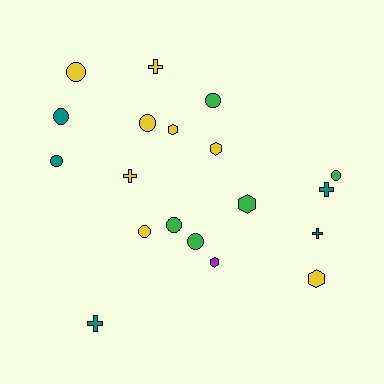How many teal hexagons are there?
There are no teal hexagons.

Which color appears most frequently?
Yellow, with 8 objects.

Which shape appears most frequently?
Circle, with 9 objects.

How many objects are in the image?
There are 19 objects.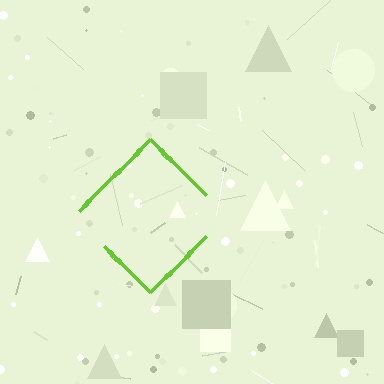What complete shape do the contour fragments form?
The contour fragments form a diamond.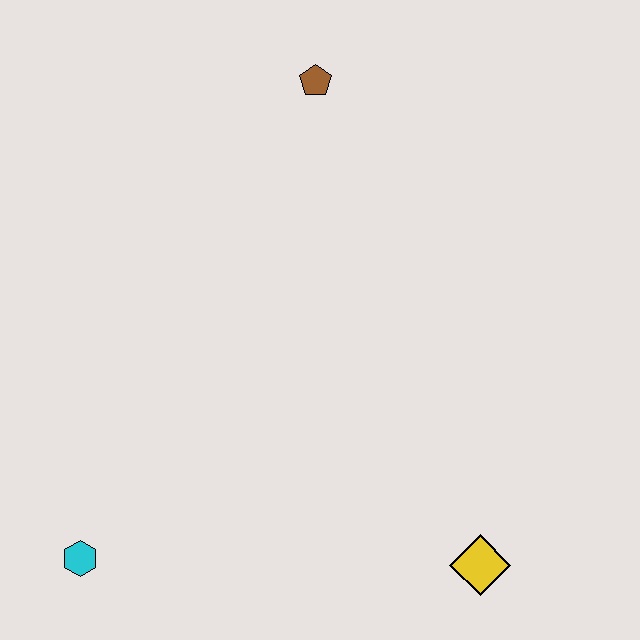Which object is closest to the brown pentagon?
The yellow diamond is closest to the brown pentagon.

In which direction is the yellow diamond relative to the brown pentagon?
The yellow diamond is below the brown pentagon.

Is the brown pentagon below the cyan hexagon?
No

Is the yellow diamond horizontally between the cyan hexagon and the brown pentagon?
No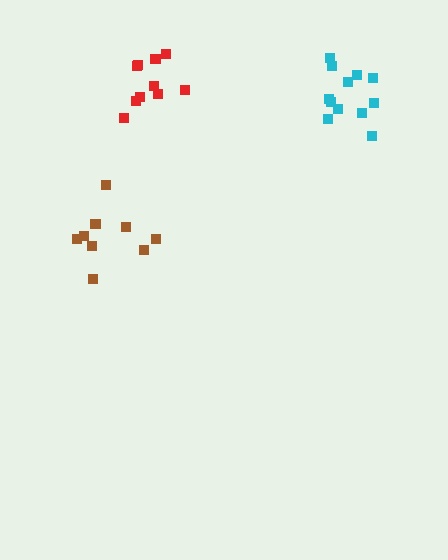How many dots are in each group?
Group 1: 9 dots, Group 2: 12 dots, Group 3: 10 dots (31 total).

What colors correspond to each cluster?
The clusters are colored: brown, cyan, red.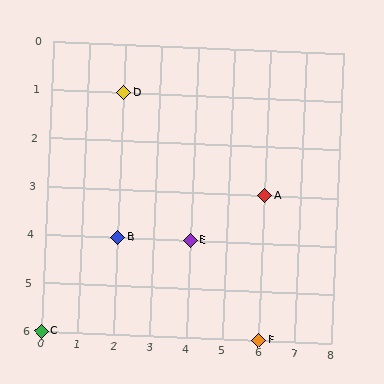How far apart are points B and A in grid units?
Points B and A are 4 columns and 1 row apart (about 4.1 grid units diagonally).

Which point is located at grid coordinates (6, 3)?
Point A is at (6, 3).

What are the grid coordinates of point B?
Point B is at grid coordinates (2, 4).